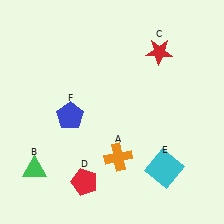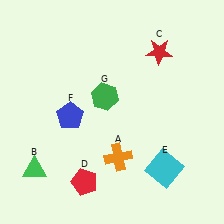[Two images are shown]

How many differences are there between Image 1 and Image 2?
There is 1 difference between the two images.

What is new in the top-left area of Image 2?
A green hexagon (G) was added in the top-left area of Image 2.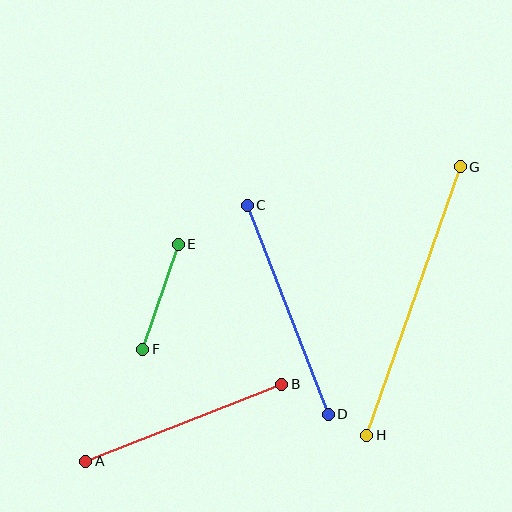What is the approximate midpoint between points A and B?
The midpoint is at approximately (184, 423) pixels.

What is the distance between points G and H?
The distance is approximately 284 pixels.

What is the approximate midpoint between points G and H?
The midpoint is at approximately (413, 301) pixels.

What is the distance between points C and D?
The distance is approximately 224 pixels.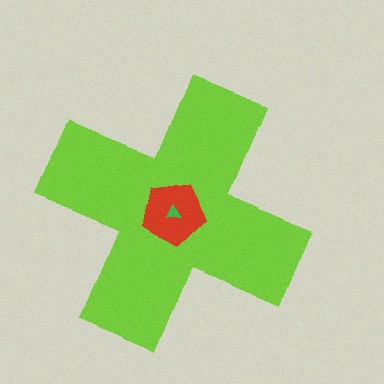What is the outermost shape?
The lime cross.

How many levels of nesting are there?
3.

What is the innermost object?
The green triangle.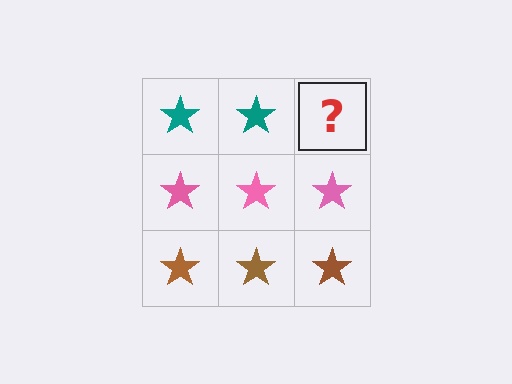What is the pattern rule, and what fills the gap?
The rule is that each row has a consistent color. The gap should be filled with a teal star.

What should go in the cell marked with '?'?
The missing cell should contain a teal star.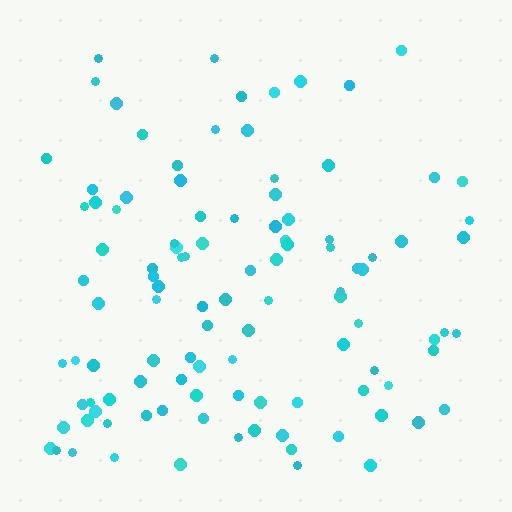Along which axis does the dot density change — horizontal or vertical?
Vertical.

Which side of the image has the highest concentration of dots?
The bottom.